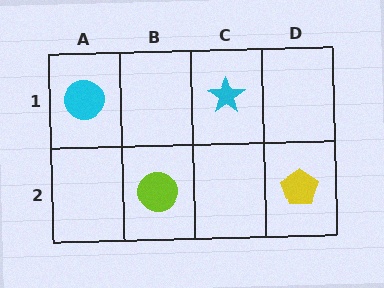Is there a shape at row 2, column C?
No, that cell is empty.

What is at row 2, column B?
A lime circle.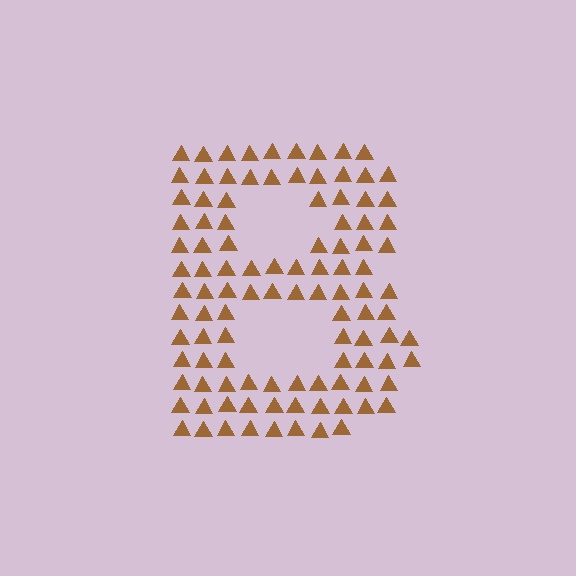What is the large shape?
The large shape is the letter B.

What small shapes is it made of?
It is made of small triangles.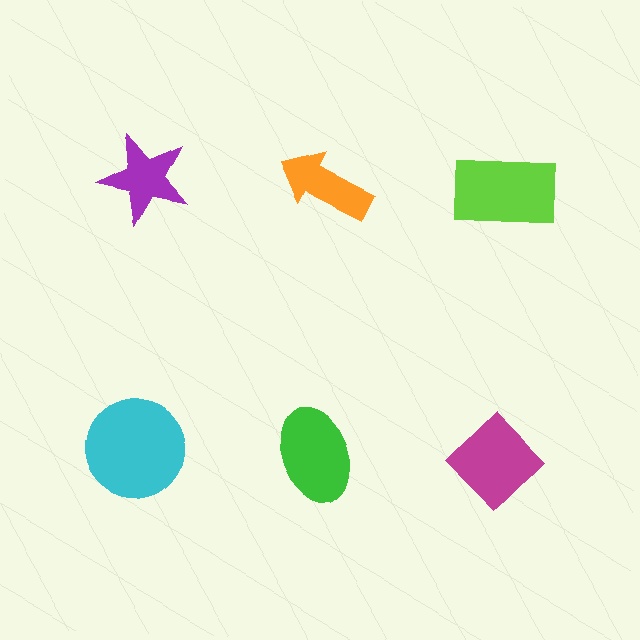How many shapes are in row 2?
3 shapes.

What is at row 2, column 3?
A magenta diamond.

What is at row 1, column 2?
An orange arrow.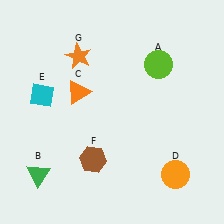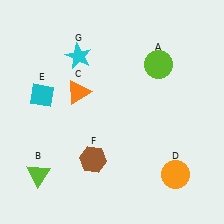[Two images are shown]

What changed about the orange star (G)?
In Image 1, G is orange. In Image 2, it changed to cyan.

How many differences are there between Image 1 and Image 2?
There are 2 differences between the two images.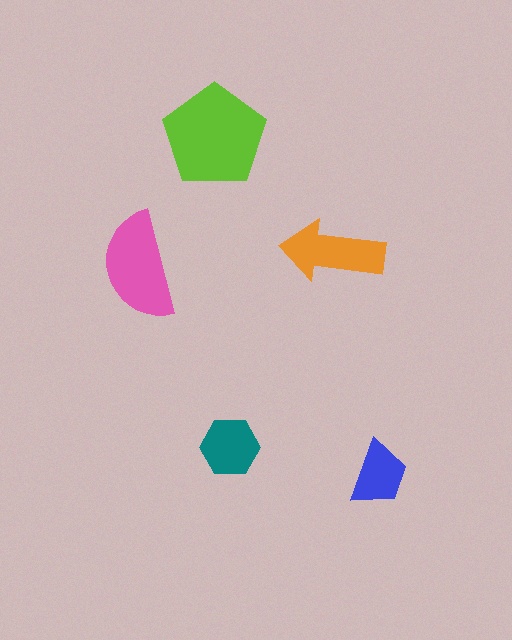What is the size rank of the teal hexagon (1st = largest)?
4th.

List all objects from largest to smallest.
The lime pentagon, the pink semicircle, the orange arrow, the teal hexagon, the blue trapezoid.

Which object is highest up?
The lime pentagon is topmost.